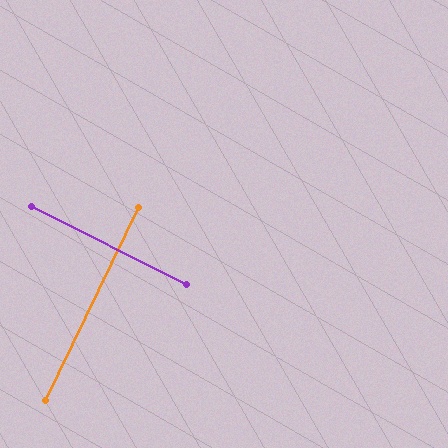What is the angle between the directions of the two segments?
Approximately 89 degrees.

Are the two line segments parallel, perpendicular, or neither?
Perpendicular — they meet at approximately 89°.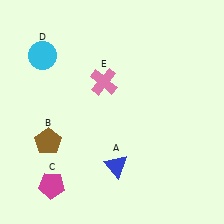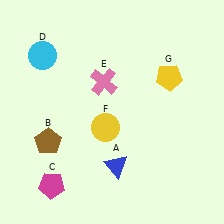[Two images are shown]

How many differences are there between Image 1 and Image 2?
There are 2 differences between the two images.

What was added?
A yellow circle (F), a yellow pentagon (G) were added in Image 2.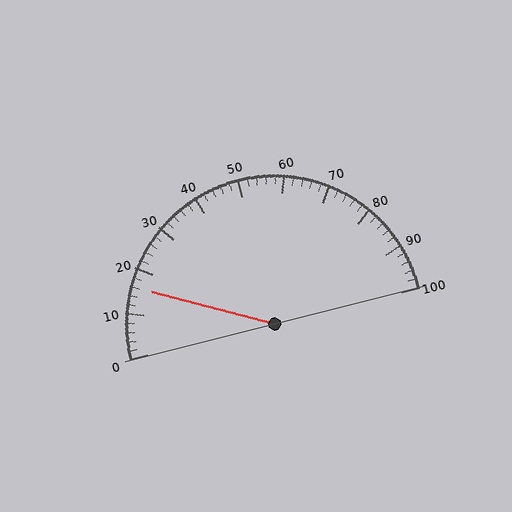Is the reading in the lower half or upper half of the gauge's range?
The reading is in the lower half of the range (0 to 100).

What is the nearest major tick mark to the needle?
The nearest major tick mark is 20.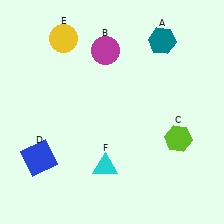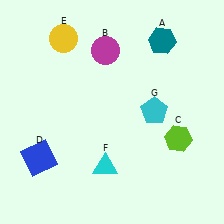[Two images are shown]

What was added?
A cyan pentagon (G) was added in Image 2.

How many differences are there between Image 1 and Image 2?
There is 1 difference between the two images.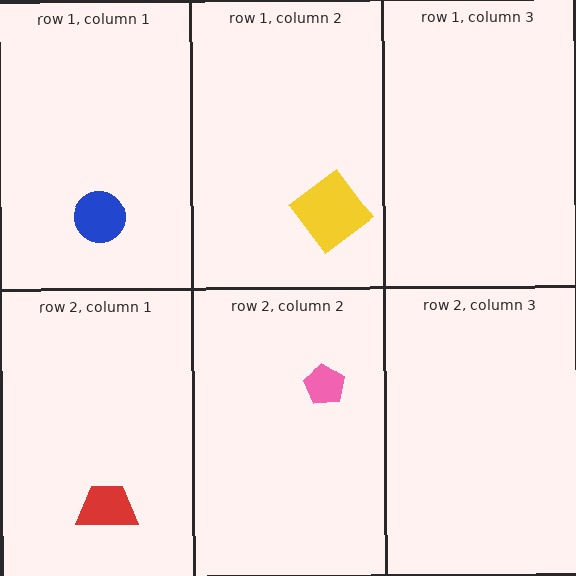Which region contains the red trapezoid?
The row 2, column 1 region.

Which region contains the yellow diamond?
The row 1, column 2 region.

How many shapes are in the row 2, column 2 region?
1.